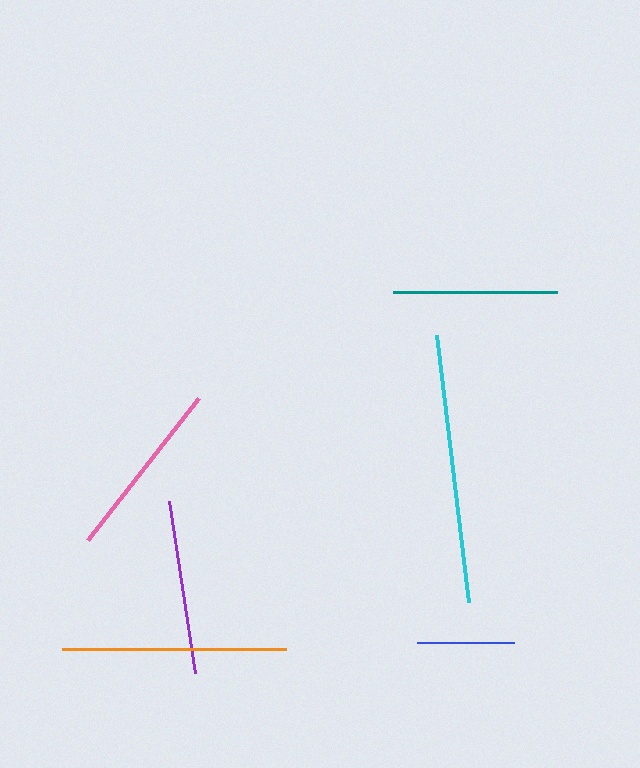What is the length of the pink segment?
The pink segment is approximately 181 pixels long.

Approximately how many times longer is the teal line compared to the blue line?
The teal line is approximately 1.7 times the length of the blue line.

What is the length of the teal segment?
The teal segment is approximately 164 pixels long.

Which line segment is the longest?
The cyan line is the longest at approximately 269 pixels.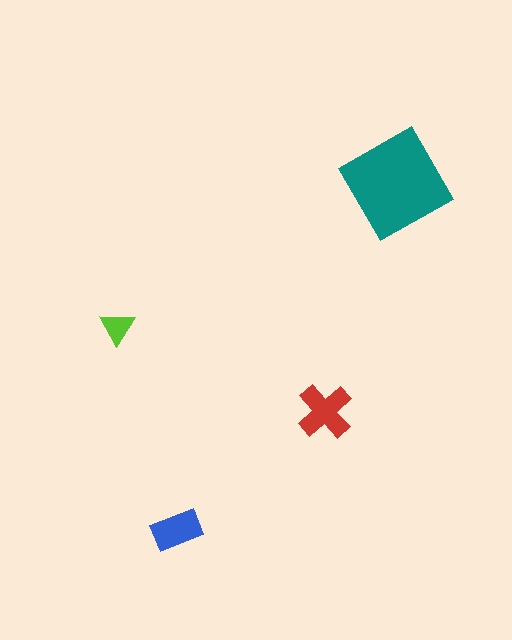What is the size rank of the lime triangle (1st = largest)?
4th.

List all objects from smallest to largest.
The lime triangle, the blue rectangle, the red cross, the teal diamond.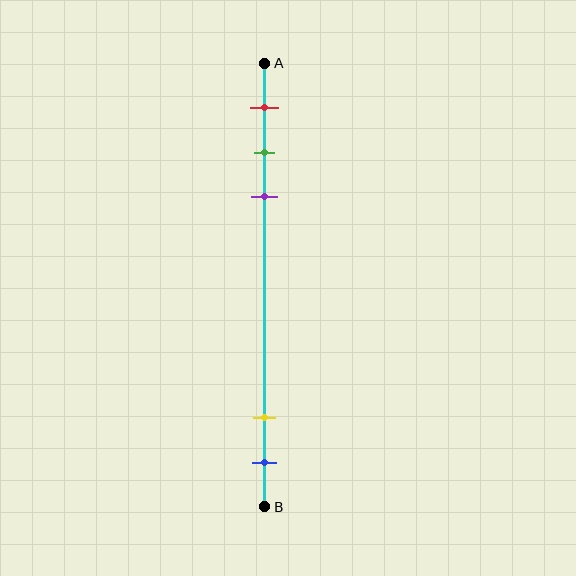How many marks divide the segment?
There are 5 marks dividing the segment.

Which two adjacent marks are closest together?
The green and purple marks are the closest adjacent pair.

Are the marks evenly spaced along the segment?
No, the marks are not evenly spaced.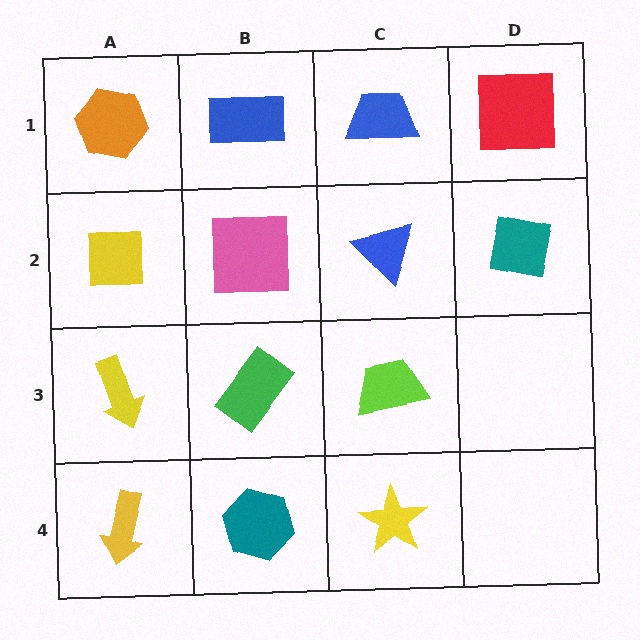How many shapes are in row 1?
4 shapes.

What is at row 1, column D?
A red square.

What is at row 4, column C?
A yellow star.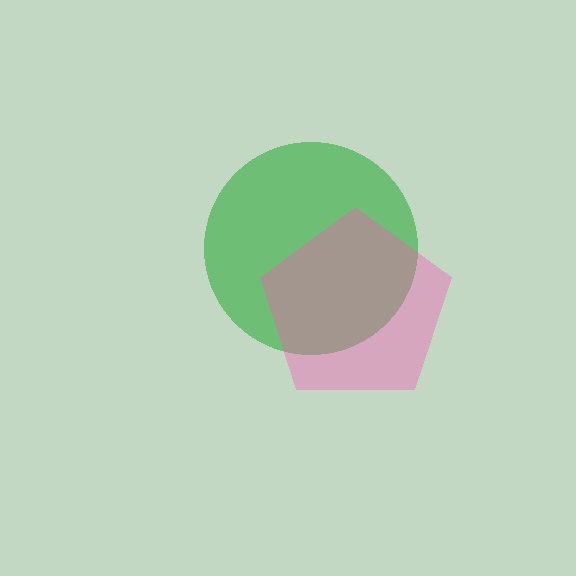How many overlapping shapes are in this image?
There are 2 overlapping shapes in the image.